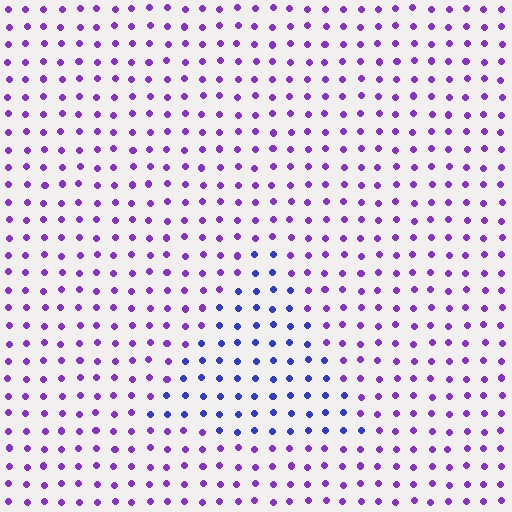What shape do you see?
I see a triangle.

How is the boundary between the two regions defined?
The boundary is defined purely by a slight shift in hue (about 39 degrees). Spacing, size, and orientation are identical on both sides.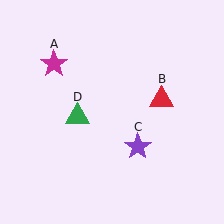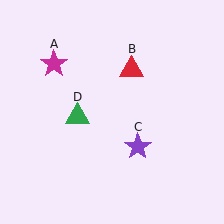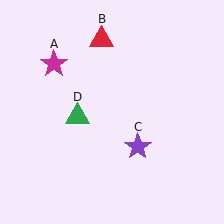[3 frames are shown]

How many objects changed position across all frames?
1 object changed position: red triangle (object B).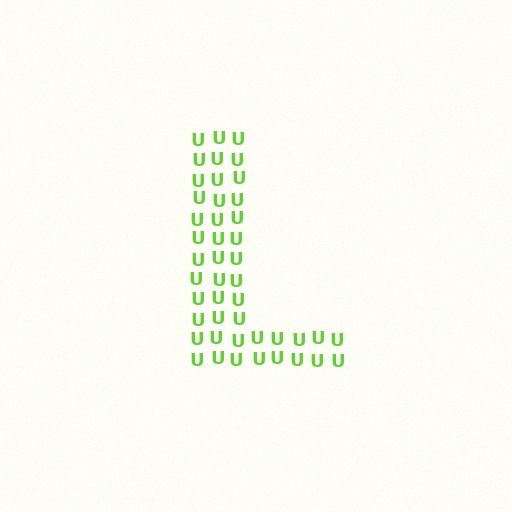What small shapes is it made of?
It is made of small letter U's.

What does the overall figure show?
The overall figure shows the letter L.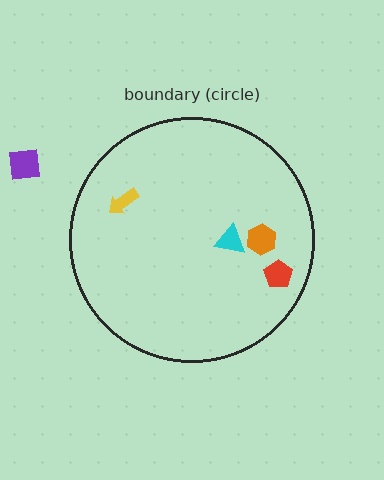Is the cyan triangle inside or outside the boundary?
Inside.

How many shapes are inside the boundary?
4 inside, 1 outside.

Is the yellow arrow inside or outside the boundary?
Inside.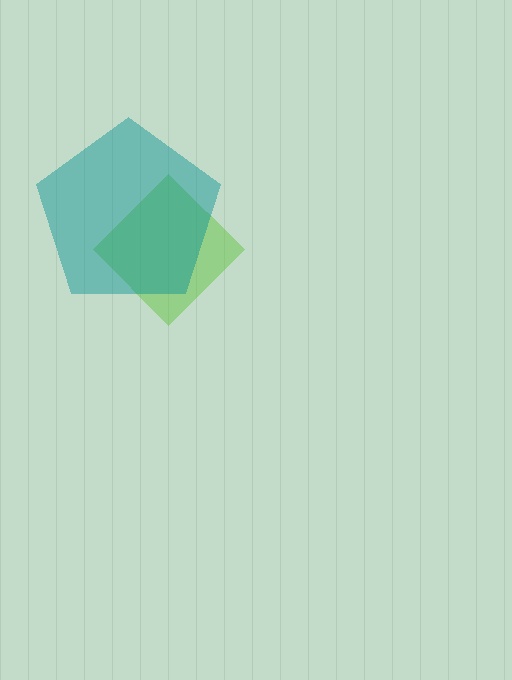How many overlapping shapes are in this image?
There are 2 overlapping shapes in the image.